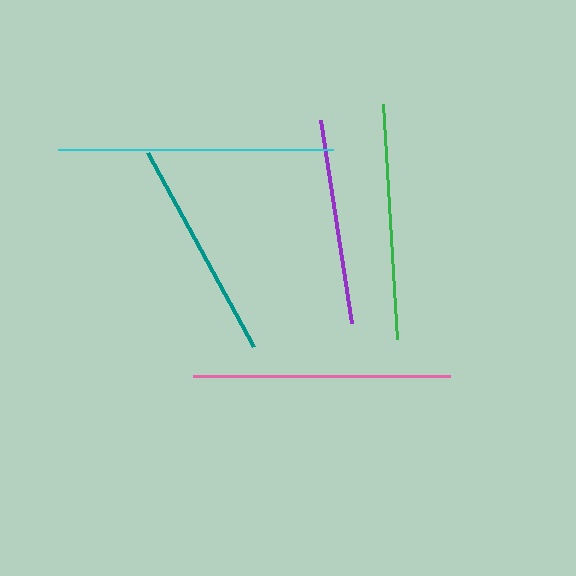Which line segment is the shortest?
The purple line is the shortest at approximately 205 pixels.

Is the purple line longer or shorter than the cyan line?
The cyan line is longer than the purple line.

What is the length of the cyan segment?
The cyan segment is approximately 274 pixels long.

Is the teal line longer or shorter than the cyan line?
The cyan line is longer than the teal line.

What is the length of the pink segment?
The pink segment is approximately 256 pixels long.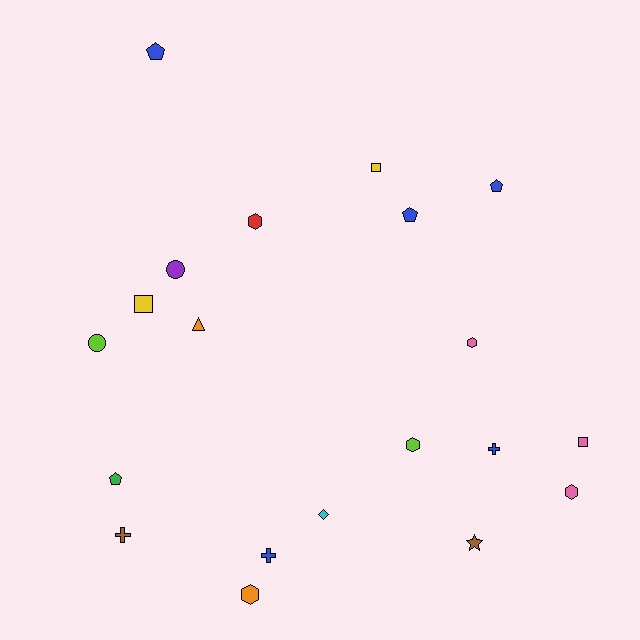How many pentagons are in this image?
There are 4 pentagons.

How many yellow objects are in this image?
There are 2 yellow objects.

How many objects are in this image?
There are 20 objects.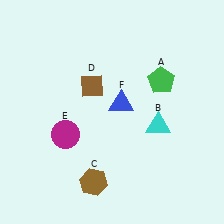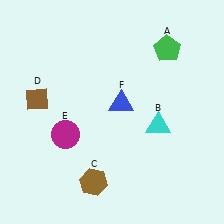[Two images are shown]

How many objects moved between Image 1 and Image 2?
2 objects moved between the two images.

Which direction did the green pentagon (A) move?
The green pentagon (A) moved up.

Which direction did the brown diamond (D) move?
The brown diamond (D) moved left.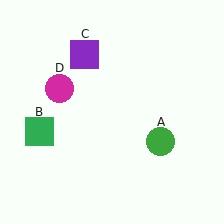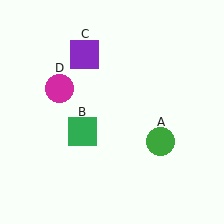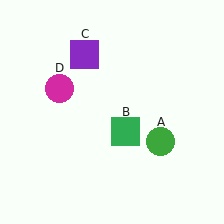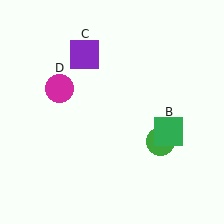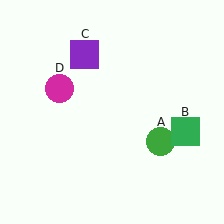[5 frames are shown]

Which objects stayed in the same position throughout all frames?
Green circle (object A) and purple square (object C) and magenta circle (object D) remained stationary.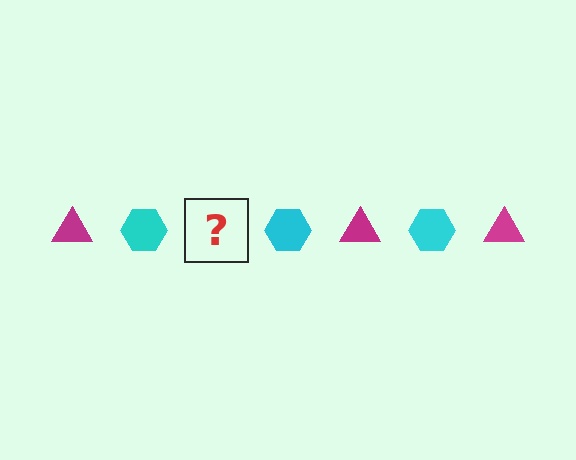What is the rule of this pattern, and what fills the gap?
The rule is that the pattern alternates between magenta triangle and cyan hexagon. The gap should be filled with a magenta triangle.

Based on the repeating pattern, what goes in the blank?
The blank should be a magenta triangle.